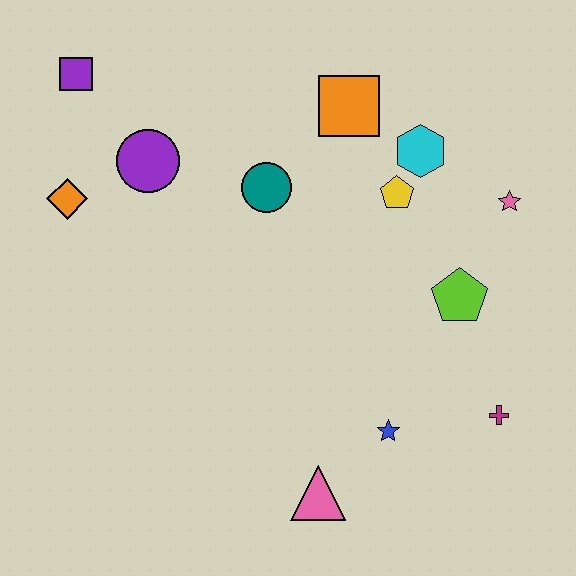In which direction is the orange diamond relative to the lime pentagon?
The orange diamond is to the left of the lime pentagon.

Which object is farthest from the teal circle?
The magenta cross is farthest from the teal circle.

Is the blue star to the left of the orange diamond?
No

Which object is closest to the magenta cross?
The blue star is closest to the magenta cross.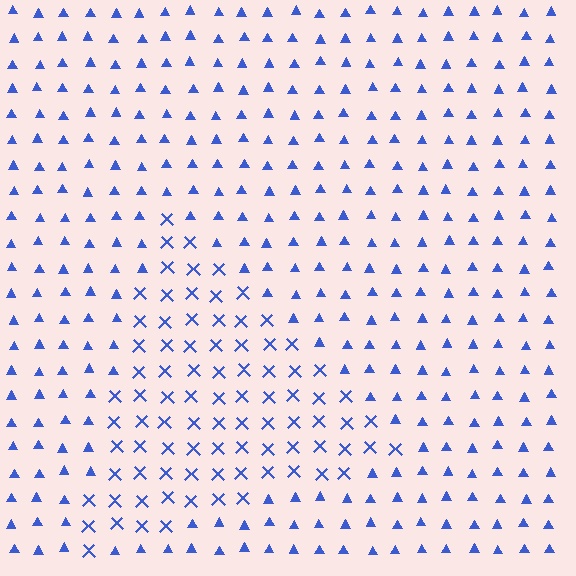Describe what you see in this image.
The image is filled with small blue elements arranged in a uniform grid. A triangle-shaped region contains X marks, while the surrounding area contains triangles. The boundary is defined purely by the change in element shape.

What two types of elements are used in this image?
The image uses X marks inside the triangle region and triangles outside it.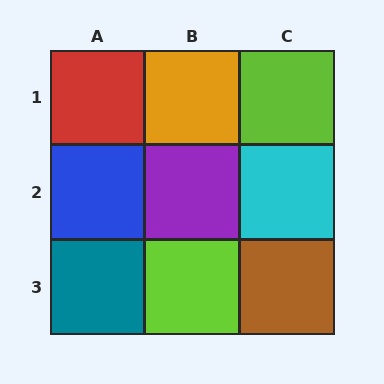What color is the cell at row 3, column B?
Lime.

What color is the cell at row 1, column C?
Lime.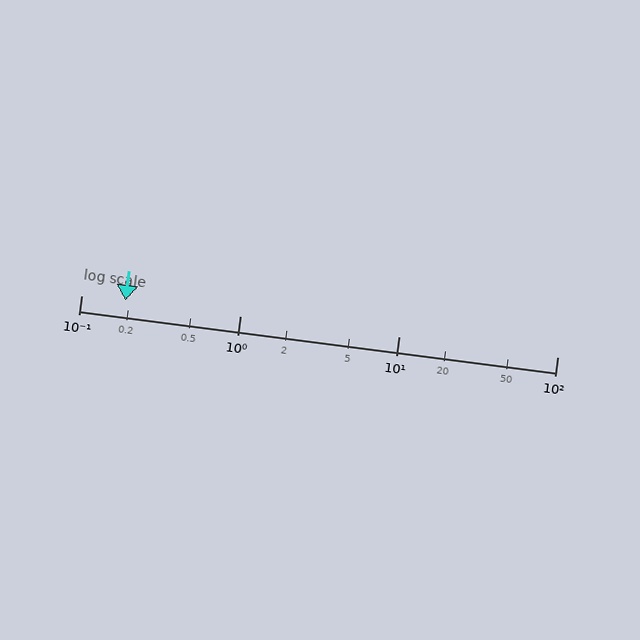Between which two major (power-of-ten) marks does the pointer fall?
The pointer is between 0.1 and 1.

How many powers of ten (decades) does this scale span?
The scale spans 3 decades, from 0.1 to 100.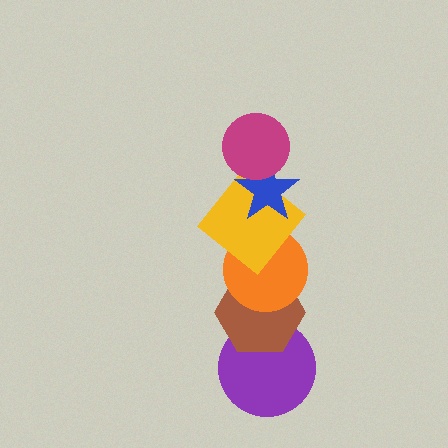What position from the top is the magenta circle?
The magenta circle is 1st from the top.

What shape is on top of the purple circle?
The brown hexagon is on top of the purple circle.